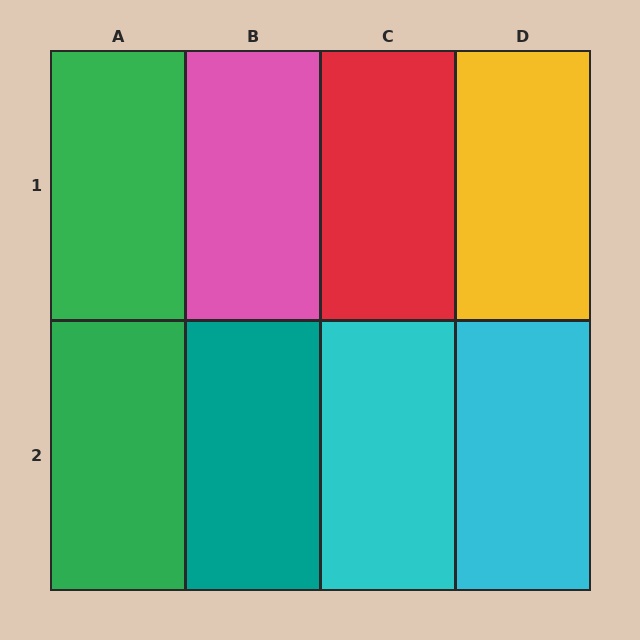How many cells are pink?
1 cell is pink.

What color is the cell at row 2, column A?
Green.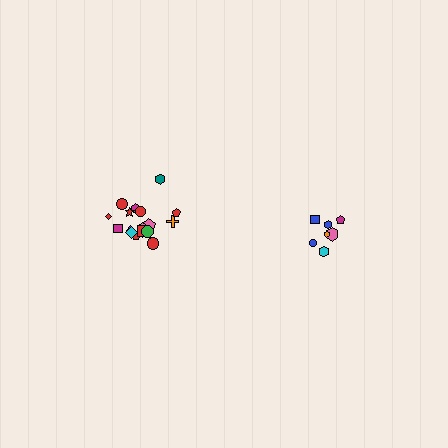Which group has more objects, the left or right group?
The left group.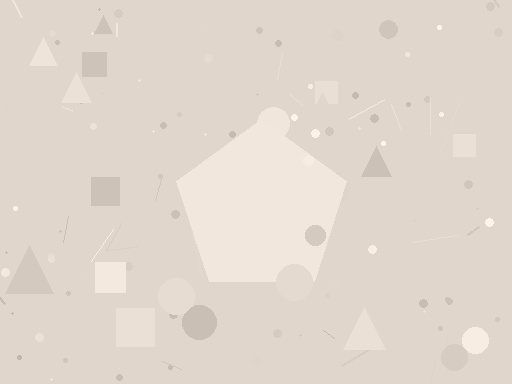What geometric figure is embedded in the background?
A pentagon is embedded in the background.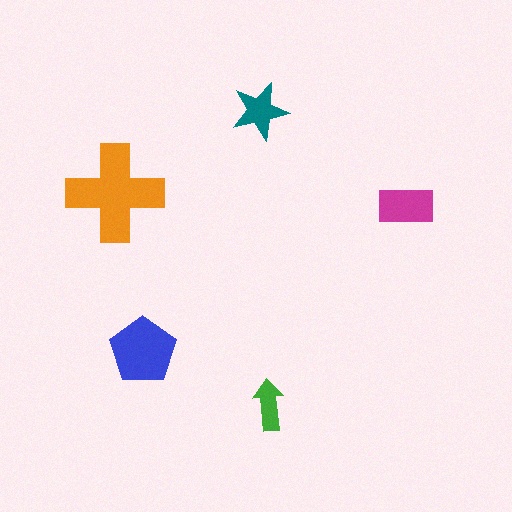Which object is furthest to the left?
The orange cross is leftmost.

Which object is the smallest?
The green arrow.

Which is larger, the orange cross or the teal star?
The orange cross.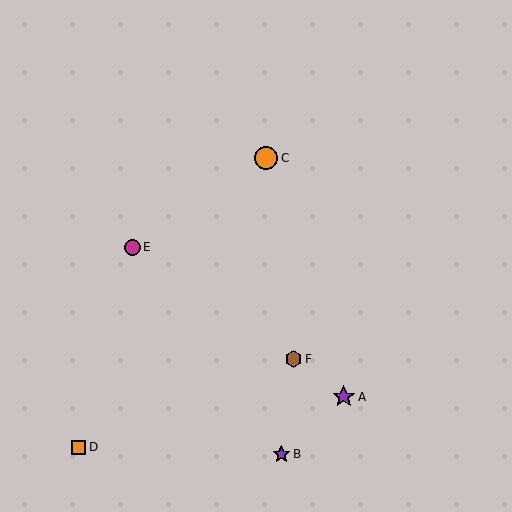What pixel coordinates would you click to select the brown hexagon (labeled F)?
Click at (294, 359) to select the brown hexagon F.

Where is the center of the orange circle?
The center of the orange circle is at (266, 158).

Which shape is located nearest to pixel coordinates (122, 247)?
The magenta circle (labeled E) at (132, 247) is nearest to that location.